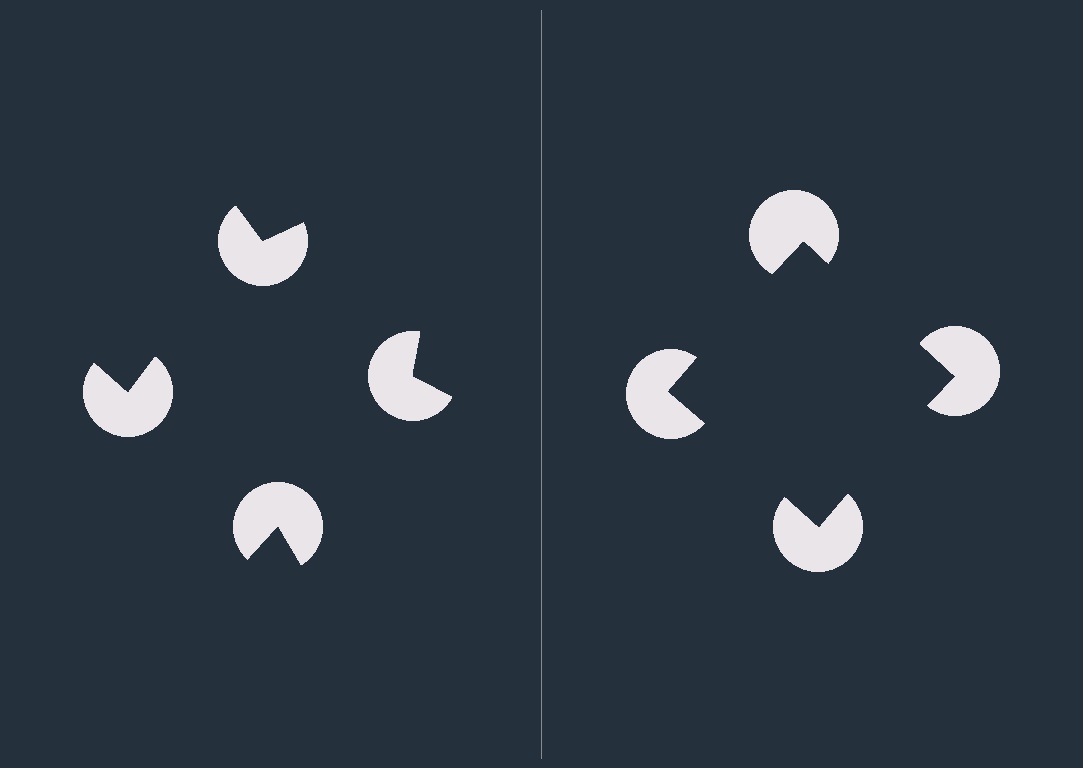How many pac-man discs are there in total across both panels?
8 — 4 on each side.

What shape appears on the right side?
An illusory square.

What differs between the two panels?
The pac-man discs are positioned identically on both sides; only the wedge orientations differ. On the right they align to a square; on the left they are misaligned.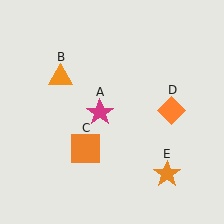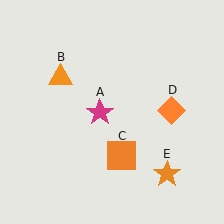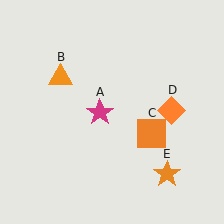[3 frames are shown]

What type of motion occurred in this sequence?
The orange square (object C) rotated counterclockwise around the center of the scene.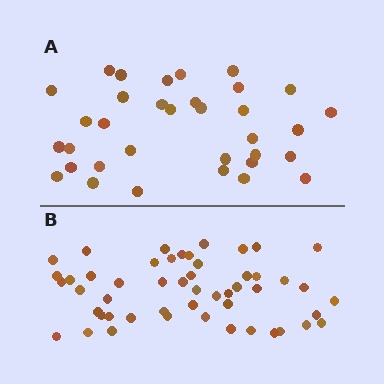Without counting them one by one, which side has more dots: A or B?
Region B (the bottom region) has more dots.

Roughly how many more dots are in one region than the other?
Region B has approximately 15 more dots than region A.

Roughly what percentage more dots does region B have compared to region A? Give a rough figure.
About 50% more.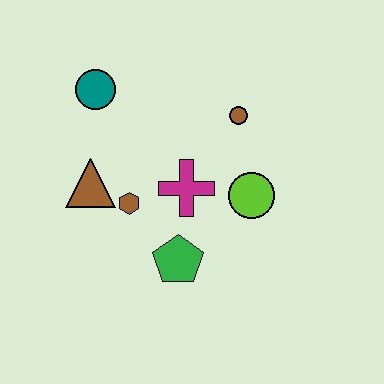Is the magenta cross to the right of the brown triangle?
Yes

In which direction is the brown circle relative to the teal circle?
The brown circle is to the right of the teal circle.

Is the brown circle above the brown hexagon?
Yes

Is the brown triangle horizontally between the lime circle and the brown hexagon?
No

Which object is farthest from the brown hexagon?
The brown circle is farthest from the brown hexagon.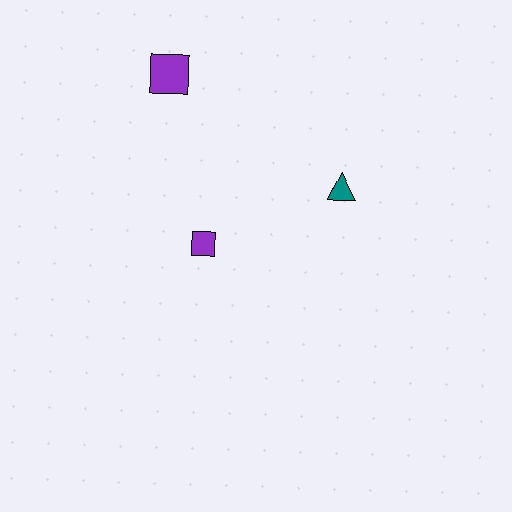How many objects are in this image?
There are 3 objects.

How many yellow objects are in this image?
There are no yellow objects.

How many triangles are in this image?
There is 1 triangle.